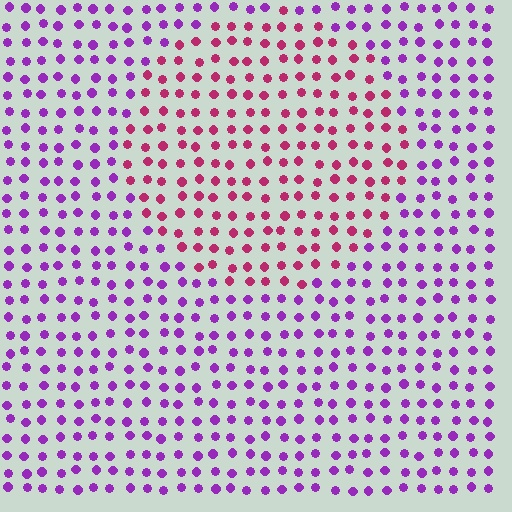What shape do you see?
I see a circle.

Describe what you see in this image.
The image is filled with small purple elements in a uniform arrangement. A circle-shaped region is visible where the elements are tinted to a slightly different hue, forming a subtle color boundary.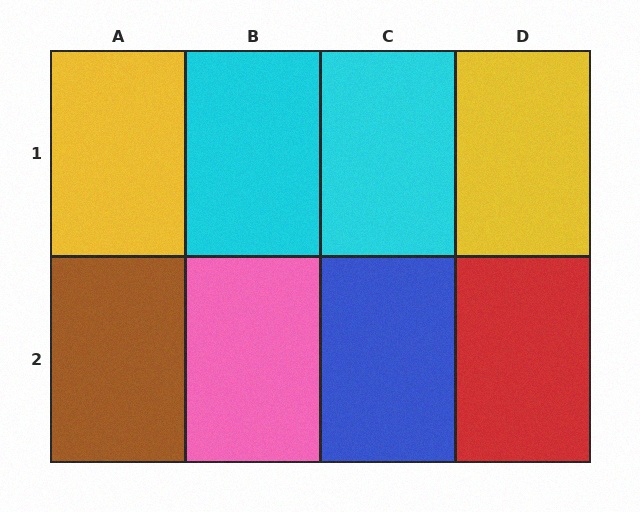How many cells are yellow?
2 cells are yellow.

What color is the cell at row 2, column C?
Blue.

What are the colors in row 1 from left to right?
Yellow, cyan, cyan, yellow.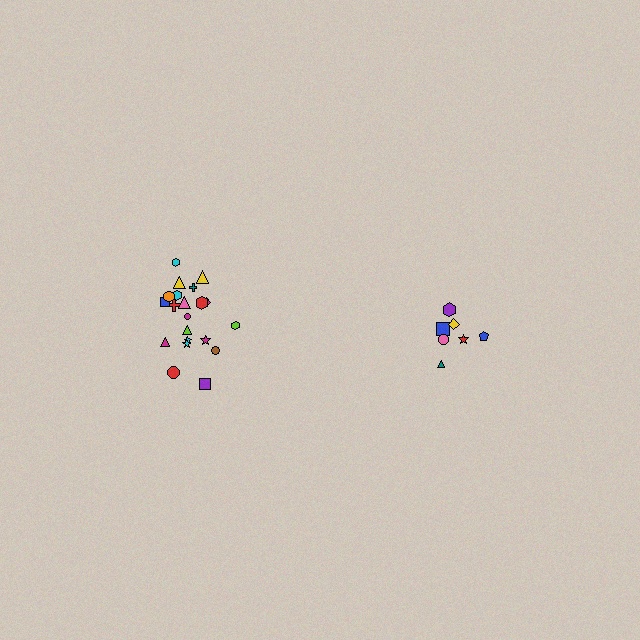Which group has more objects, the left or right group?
The left group.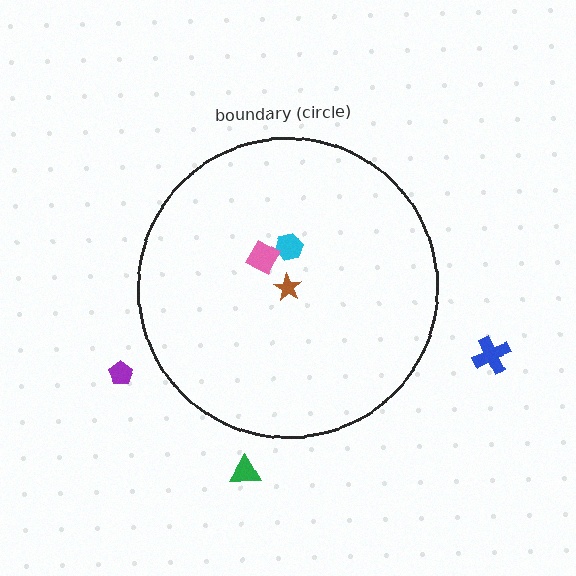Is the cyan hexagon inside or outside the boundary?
Inside.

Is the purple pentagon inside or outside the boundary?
Outside.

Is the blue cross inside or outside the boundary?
Outside.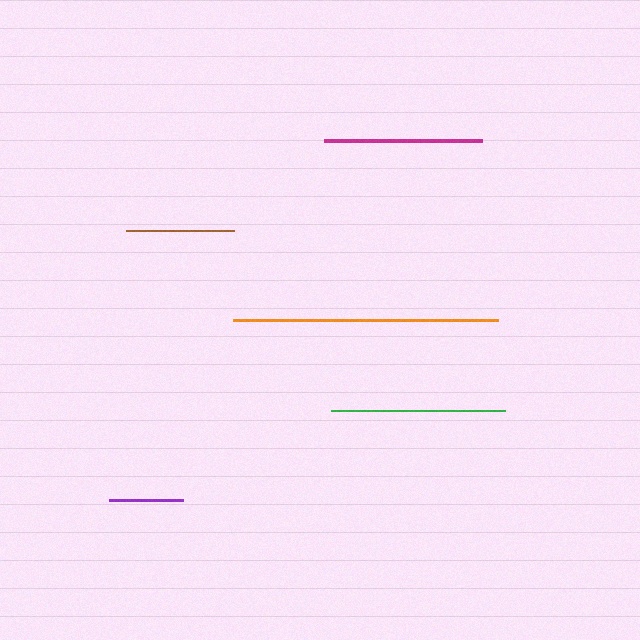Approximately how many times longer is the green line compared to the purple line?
The green line is approximately 2.4 times the length of the purple line.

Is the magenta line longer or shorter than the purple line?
The magenta line is longer than the purple line.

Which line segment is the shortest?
The purple line is the shortest at approximately 74 pixels.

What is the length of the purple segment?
The purple segment is approximately 74 pixels long.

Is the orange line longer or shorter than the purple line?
The orange line is longer than the purple line.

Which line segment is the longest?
The orange line is the longest at approximately 266 pixels.